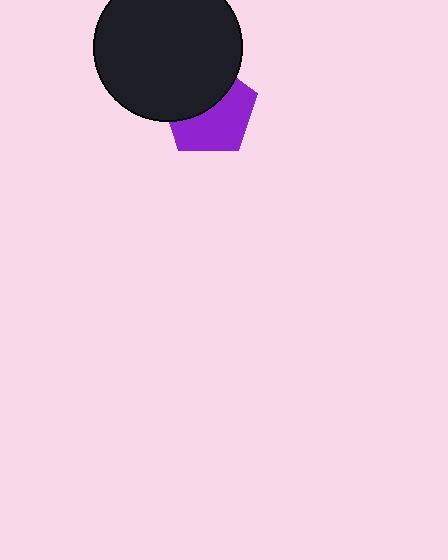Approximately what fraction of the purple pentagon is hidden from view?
Roughly 44% of the purple pentagon is hidden behind the black circle.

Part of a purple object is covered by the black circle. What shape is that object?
It is a pentagon.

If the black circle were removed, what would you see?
You would see the complete purple pentagon.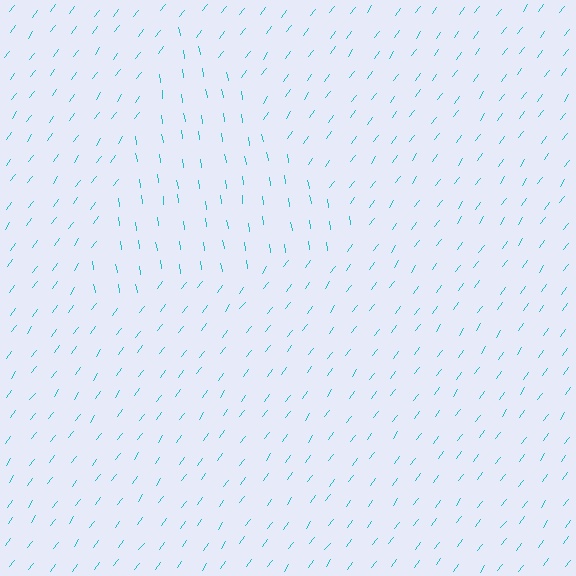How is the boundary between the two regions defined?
The boundary is defined purely by a change in line orientation (approximately 45 degrees difference). All lines are the same color and thickness.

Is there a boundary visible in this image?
Yes, there is a texture boundary formed by a change in line orientation.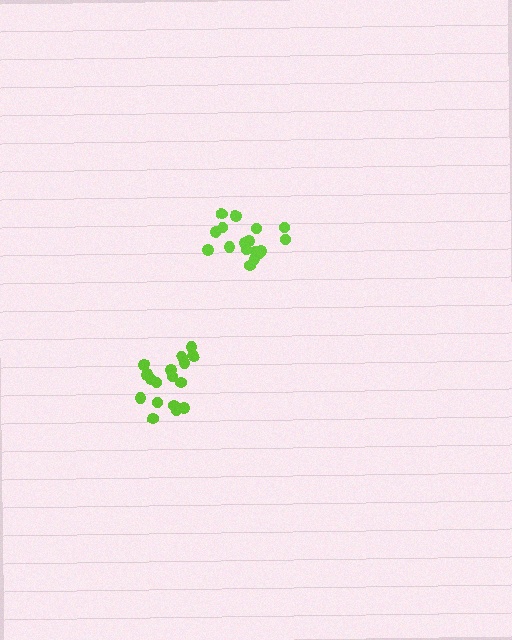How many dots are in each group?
Group 1: 17 dots, Group 2: 17 dots (34 total).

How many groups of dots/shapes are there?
There are 2 groups.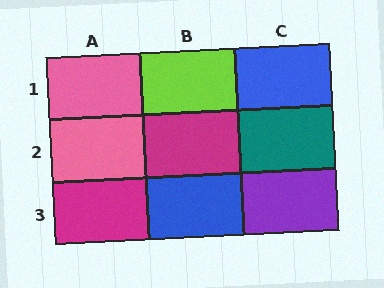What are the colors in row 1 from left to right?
Pink, lime, blue.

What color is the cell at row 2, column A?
Pink.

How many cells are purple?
1 cell is purple.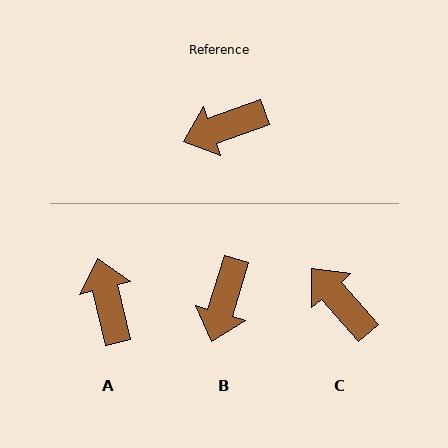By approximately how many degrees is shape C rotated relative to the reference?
Approximately 68 degrees clockwise.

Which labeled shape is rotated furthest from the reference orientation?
A, about 96 degrees away.